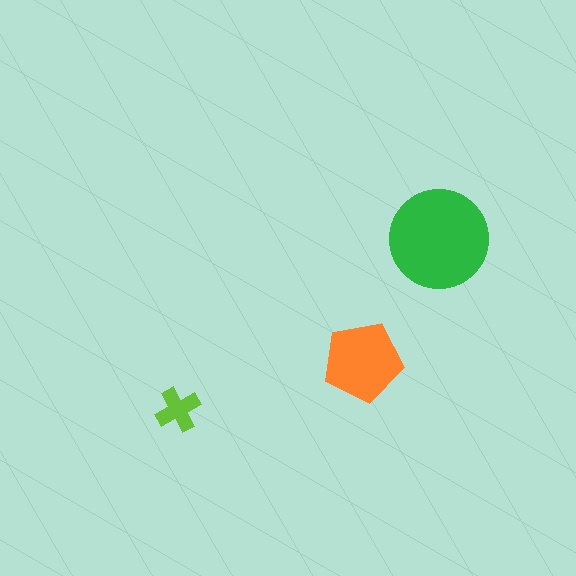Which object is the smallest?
The lime cross.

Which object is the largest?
The green circle.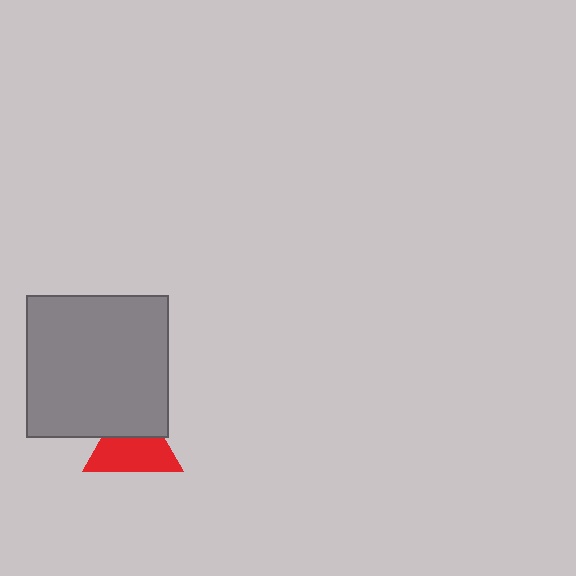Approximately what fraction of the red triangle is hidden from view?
Roughly 38% of the red triangle is hidden behind the gray square.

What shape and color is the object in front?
The object in front is a gray square.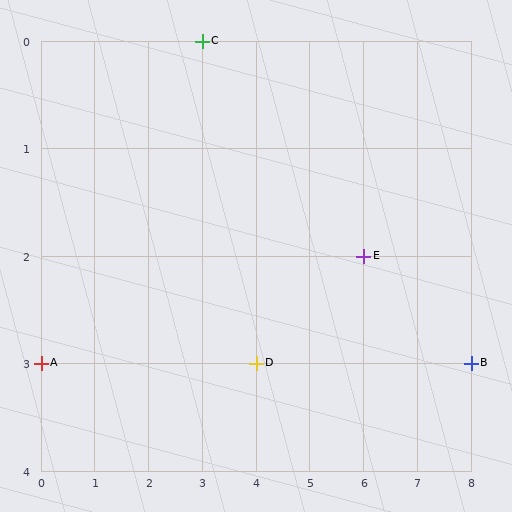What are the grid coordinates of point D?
Point D is at grid coordinates (4, 3).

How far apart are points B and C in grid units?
Points B and C are 5 columns and 3 rows apart (about 5.8 grid units diagonally).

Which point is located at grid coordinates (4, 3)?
Point D is at (4, 3).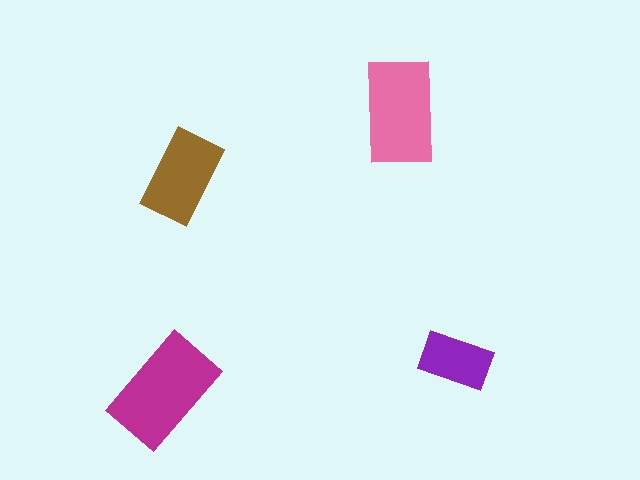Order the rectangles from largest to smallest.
the magenta one, the pink one, the brown one, the purple one.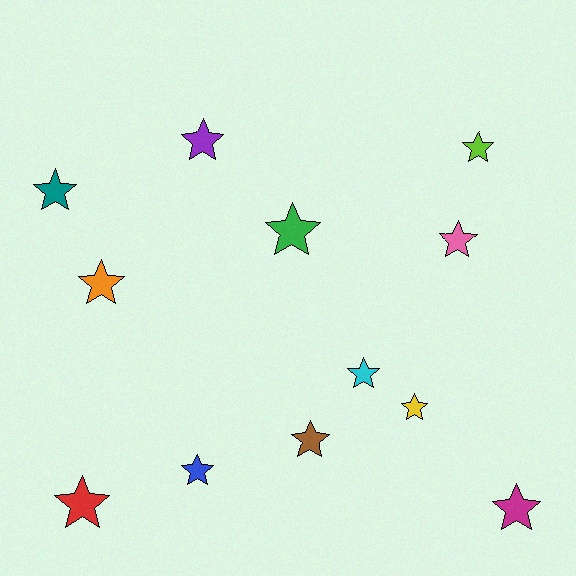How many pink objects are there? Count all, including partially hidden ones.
There is 1 pink object.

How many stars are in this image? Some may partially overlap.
There are 12 stars.